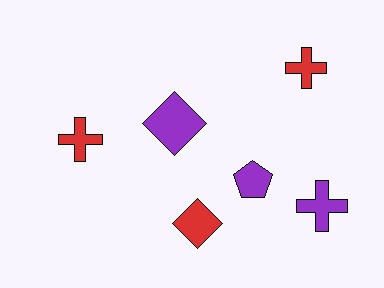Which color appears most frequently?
Purple, with 3 objects.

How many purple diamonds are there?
There is 1 purple diamond.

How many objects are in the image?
There are 6 objects.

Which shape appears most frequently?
Cross, with 3 objects.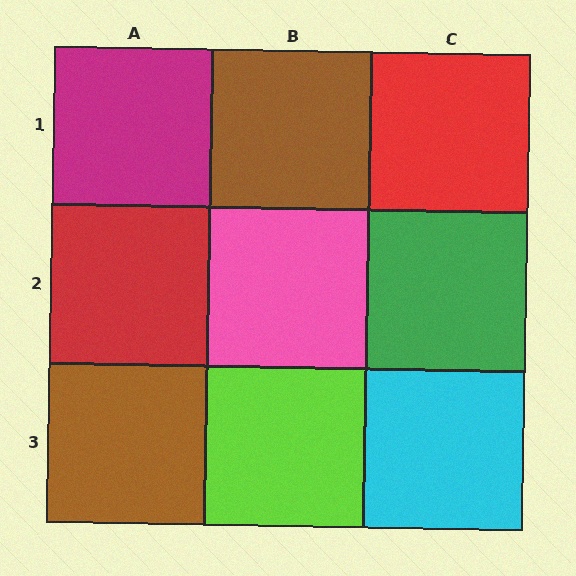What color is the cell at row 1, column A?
Magenta.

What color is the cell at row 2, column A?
Red.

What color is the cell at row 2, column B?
Pink.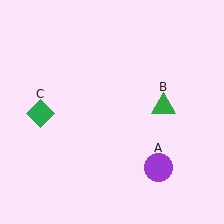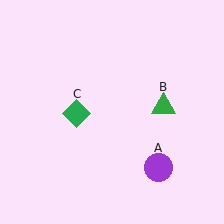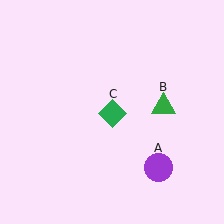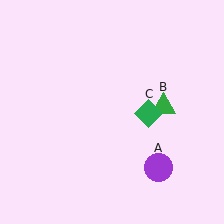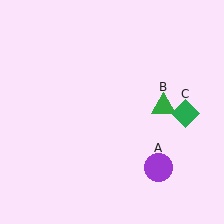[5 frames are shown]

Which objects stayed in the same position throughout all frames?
Purple circle (object A) and green triangle (object B) remained stationary.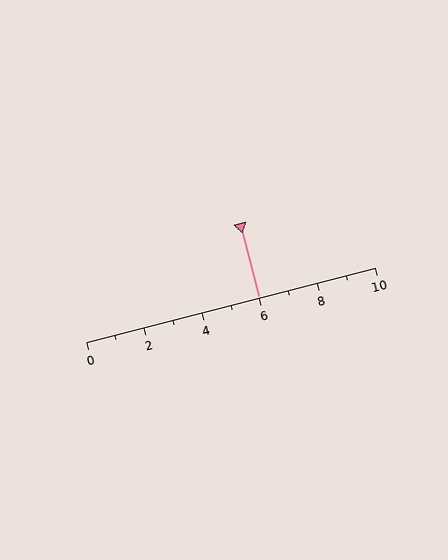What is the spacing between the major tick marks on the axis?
The major ticks are spaced 2 apart.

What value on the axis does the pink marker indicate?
The marker indicates approximately 6.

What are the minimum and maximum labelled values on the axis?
The axis runs from 0 to 10.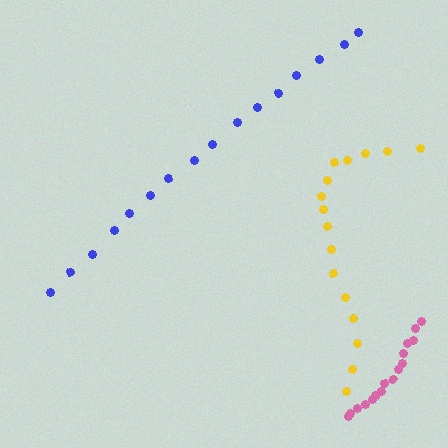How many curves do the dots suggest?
There are 3 distinct paths.